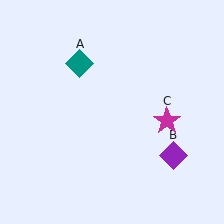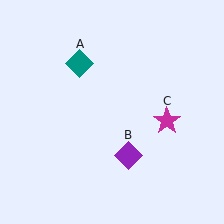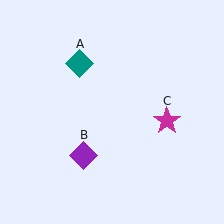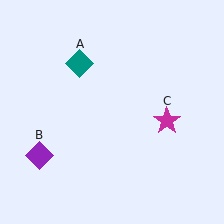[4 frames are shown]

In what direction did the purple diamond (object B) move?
The purple diamond (object B) moved left.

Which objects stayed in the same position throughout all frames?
Teal diamond (object A) and magenta star (object C) remained stationary.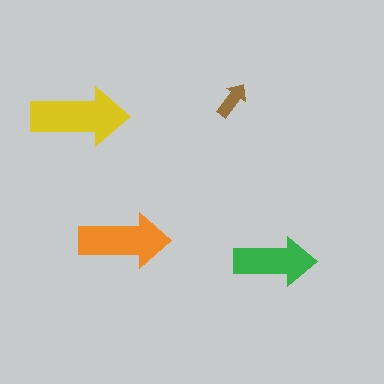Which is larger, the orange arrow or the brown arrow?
The orange one.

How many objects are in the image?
There are 4 objects in the image.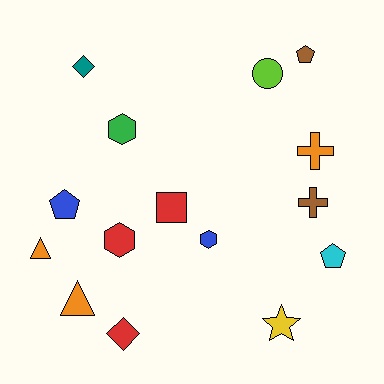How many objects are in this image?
There are 15 objects.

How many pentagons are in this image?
There are 3 pentagons.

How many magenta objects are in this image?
There are no magenta objects.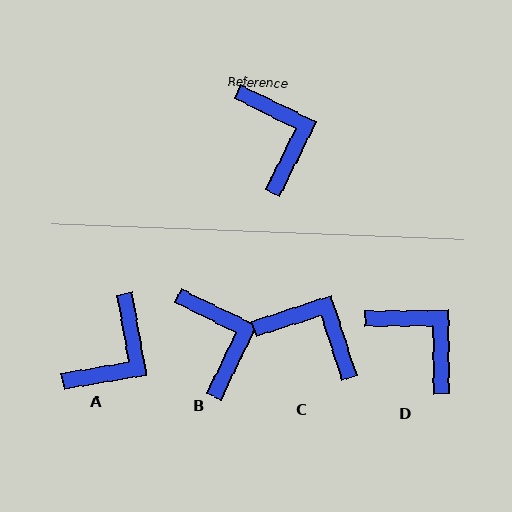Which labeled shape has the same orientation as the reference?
B.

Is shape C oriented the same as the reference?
No, it is off by about 44 degrees.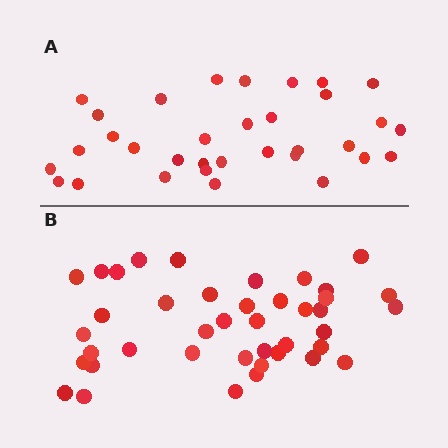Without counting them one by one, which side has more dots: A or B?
Region B (the bottom region) has more dots.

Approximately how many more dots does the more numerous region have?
Region B has roughly 8 or so more dots than region A.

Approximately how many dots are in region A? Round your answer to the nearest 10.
About 30 dots. (The exact count is 33, which rounds to 30.)